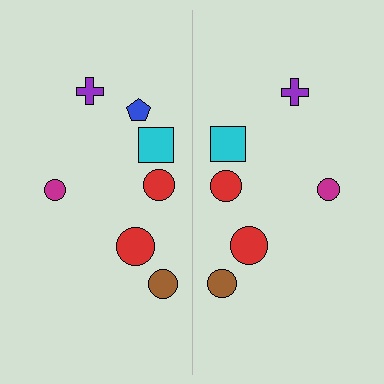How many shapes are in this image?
There are 13 shapes in this image.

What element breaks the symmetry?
A blue pentagon is missing from the right side.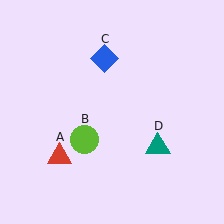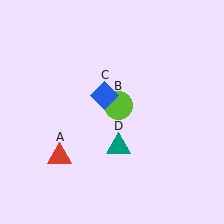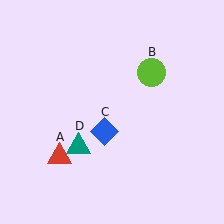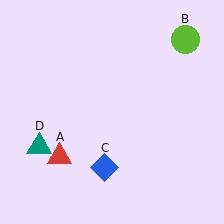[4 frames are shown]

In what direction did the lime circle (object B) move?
The lime circle (object B) moved up and to the right.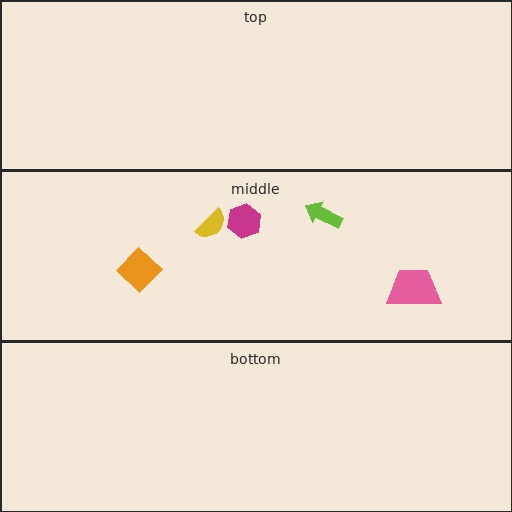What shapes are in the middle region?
The orange diamond, the yellow semicircle, the magenta hexagon, the lime arrow, the pink trapezoid.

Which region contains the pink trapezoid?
The middle region.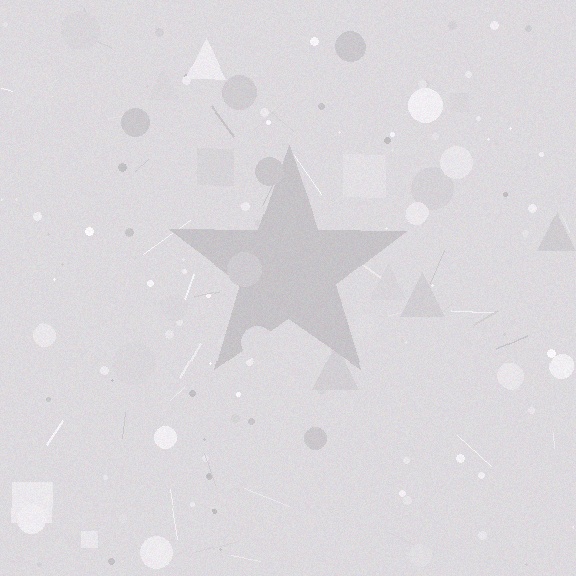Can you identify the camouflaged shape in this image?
The camouflaged shape is a star.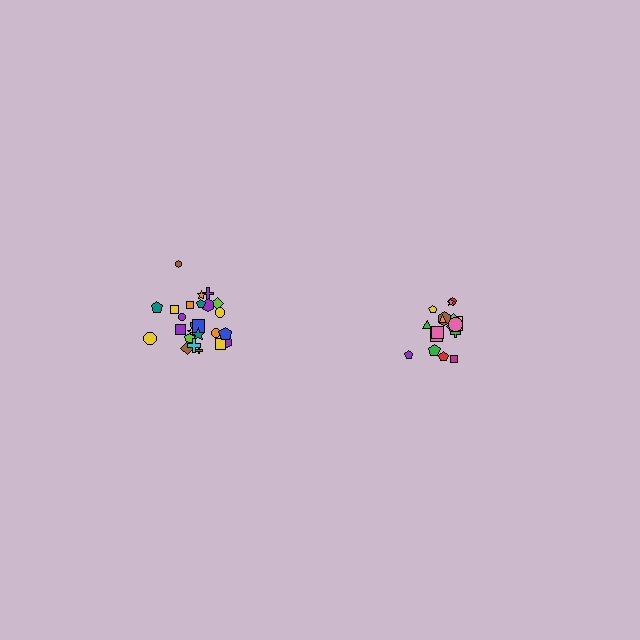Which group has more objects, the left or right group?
The left group.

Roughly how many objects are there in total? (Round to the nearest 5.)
Roughly 45 objects in total.